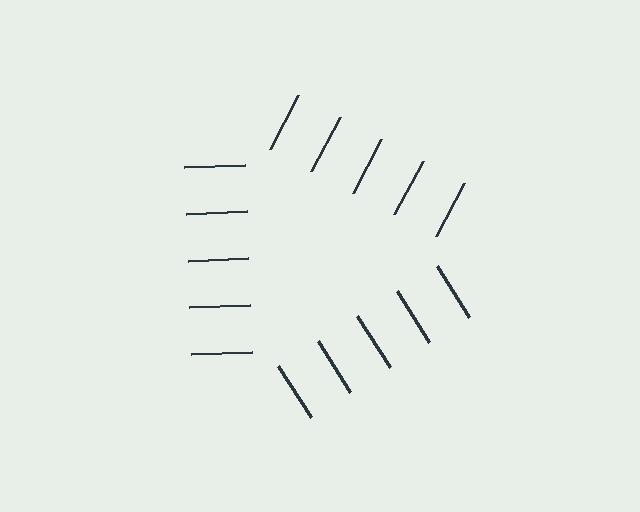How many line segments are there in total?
15 — 5 along each of the 3 edges.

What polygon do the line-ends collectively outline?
An illusory triangle — the line segments terminate on its edges but no continuous stroke is drawn.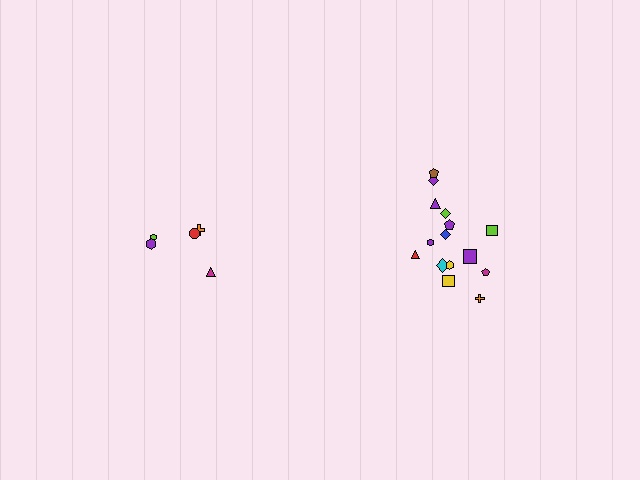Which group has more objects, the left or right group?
The right group.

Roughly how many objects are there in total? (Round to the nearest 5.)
Roughly 20 objects in total.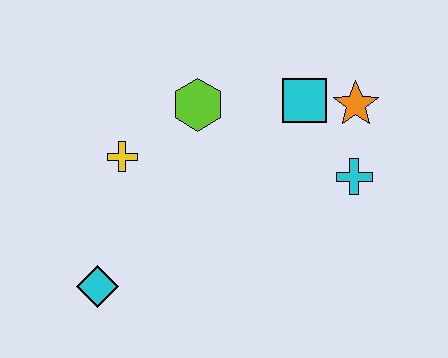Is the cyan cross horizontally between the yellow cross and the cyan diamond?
No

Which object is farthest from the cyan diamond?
The orange star is farthest from the cyan diamond.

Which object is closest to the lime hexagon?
The yellow cross is closest to the lime hexagon.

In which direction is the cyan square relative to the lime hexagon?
The cyan square is to the right of the lime hexagon.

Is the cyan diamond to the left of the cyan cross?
Yes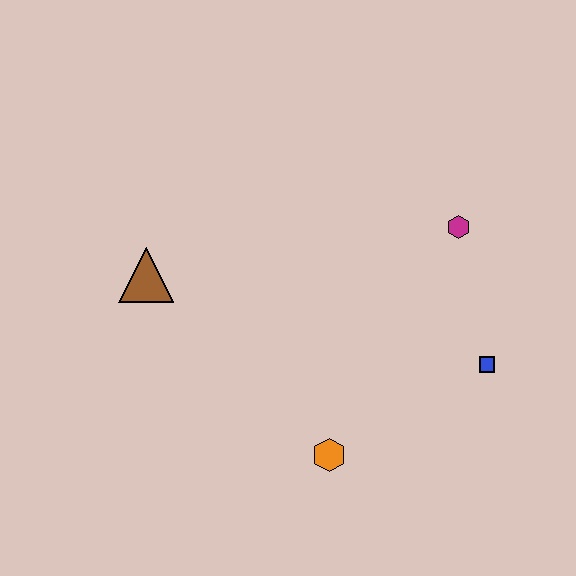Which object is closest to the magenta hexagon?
The blue square is closest to the magenta hexagon.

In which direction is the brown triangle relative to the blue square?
The brown triangle is to the left of the blue square.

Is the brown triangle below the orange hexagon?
No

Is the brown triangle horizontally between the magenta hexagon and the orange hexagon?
No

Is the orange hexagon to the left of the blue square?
Yes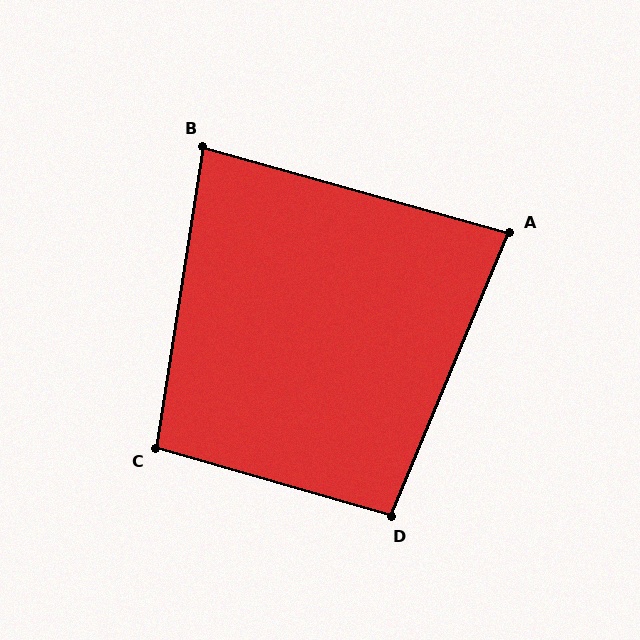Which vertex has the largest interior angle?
C, at approximately 97 degrees.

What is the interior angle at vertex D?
Approximately 97 degrees (obtuse).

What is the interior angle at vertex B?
Approximately 83 degrees (acute).